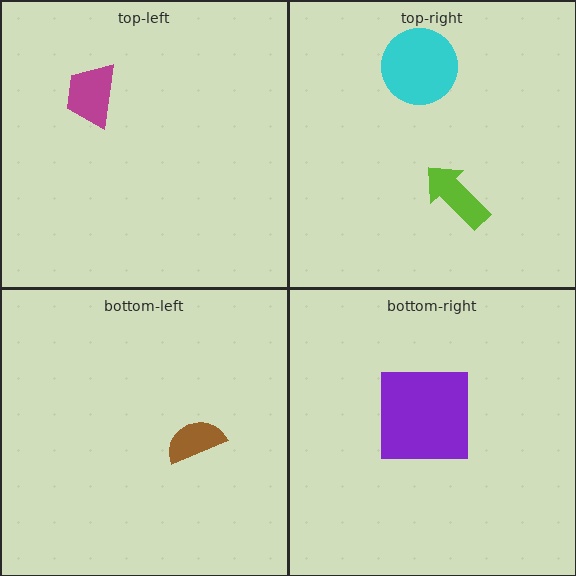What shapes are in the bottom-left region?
The brown semicircle.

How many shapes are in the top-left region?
1.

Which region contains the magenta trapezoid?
The top-left region.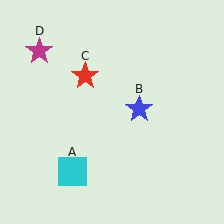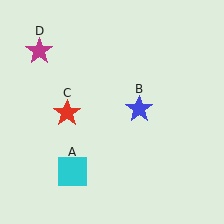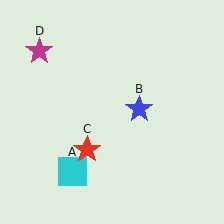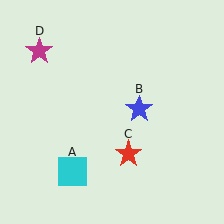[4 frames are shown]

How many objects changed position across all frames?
1 object changed position: red star (object C).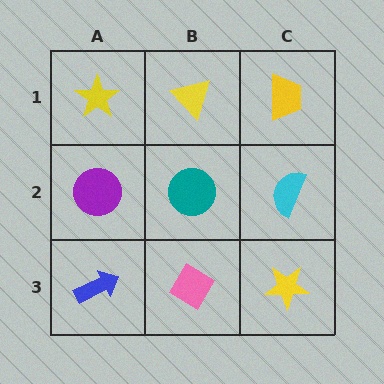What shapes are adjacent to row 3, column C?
A cyan semicircle (row 2, column C), a pink diamond (row 3, column B).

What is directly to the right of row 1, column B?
A yellow trapezoid.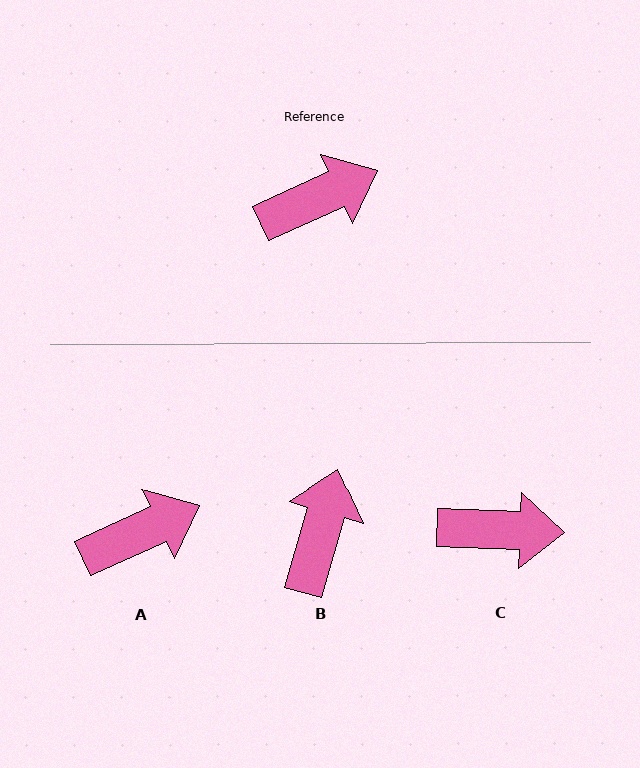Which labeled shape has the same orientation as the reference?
A.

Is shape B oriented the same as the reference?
No, it is off by about 49 degrees.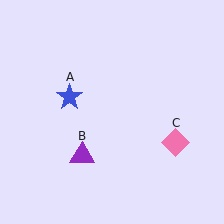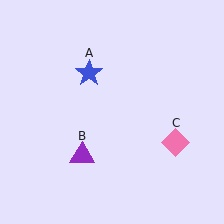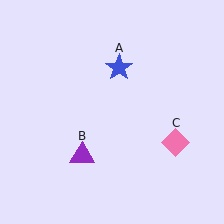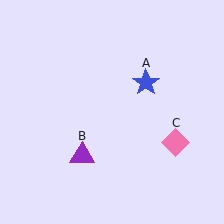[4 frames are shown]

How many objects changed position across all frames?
1 object changed position: blue star (object A).